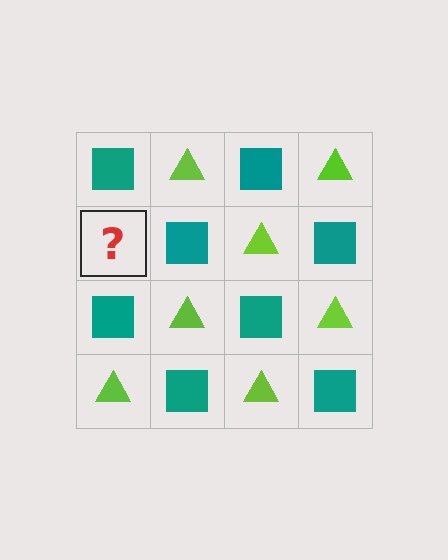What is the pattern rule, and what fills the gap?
The rule is that it alternates teal square and lime triangle in a checkerboard pattern. The gap should be filled with a lime triangle.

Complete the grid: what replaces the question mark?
The question mark should be replaced with a lime triangle.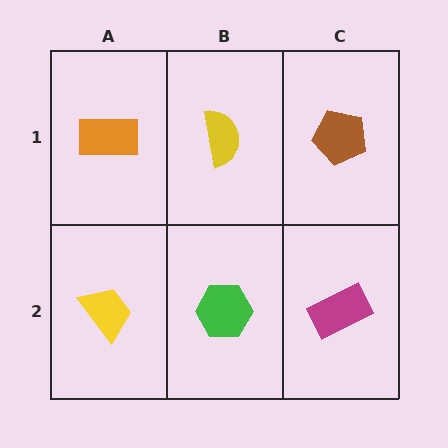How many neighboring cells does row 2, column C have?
2.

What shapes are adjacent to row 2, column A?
An orange rectangle (row 1, column A), a green hexagon (row 2, column B).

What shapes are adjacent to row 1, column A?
A yellow trapezoid (row 2, column A), a yellow semicircle (row 1, column B).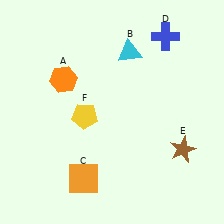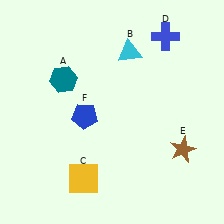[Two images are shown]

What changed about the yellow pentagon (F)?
In Image 1, F is yellow. In Image 2, it changed to blue.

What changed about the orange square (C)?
In Image 1, C is orange. In Image 2, it changed to yellow.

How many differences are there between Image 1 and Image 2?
There are 3 differences between the two images.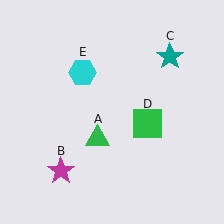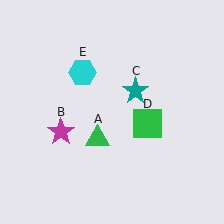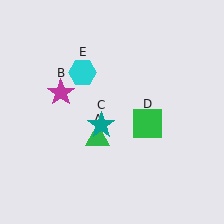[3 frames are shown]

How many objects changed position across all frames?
2 objects changed position: magenta star (object B), teal star (object C).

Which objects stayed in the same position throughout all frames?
Green triangle (object A) and green square (object D) and cyan hexagon (object E) remained stationary.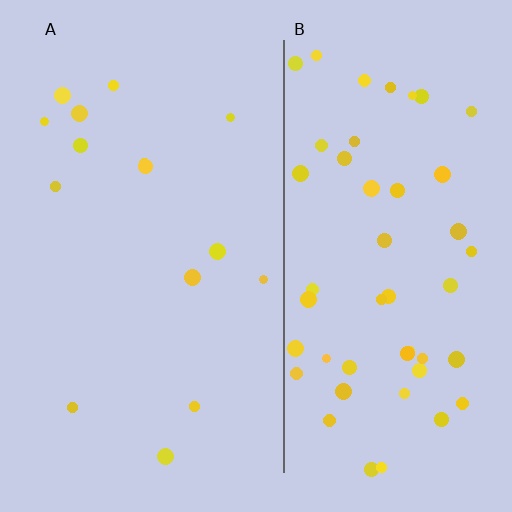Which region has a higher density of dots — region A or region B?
B (the right).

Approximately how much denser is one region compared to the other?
Approximately 3.3× — region B over region A.